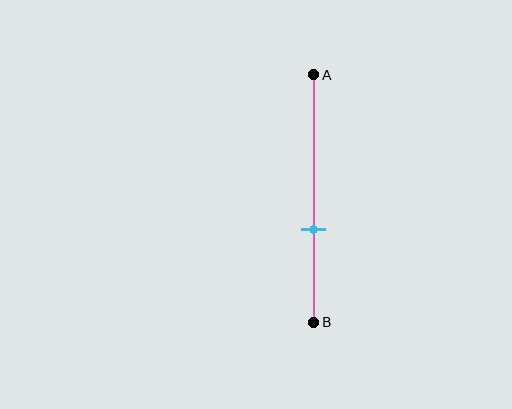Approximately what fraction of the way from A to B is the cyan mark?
The cyan mark is approximately 65% of the way from A to B.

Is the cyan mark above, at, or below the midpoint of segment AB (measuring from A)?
The cyan mark is below the midpoint of segment AB.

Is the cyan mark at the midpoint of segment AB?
No, the mark is at about 65% from A, not at the 50% midpoint.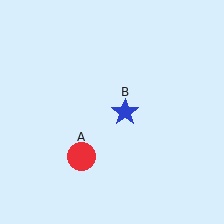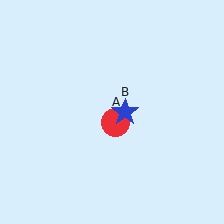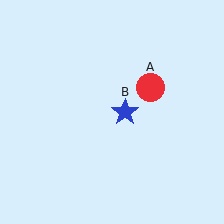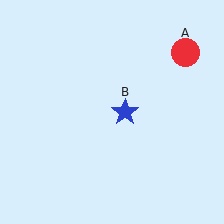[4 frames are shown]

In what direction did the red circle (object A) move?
The red circle (object A) moved up and to the right.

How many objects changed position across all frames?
1 object changed position: red circle (object A).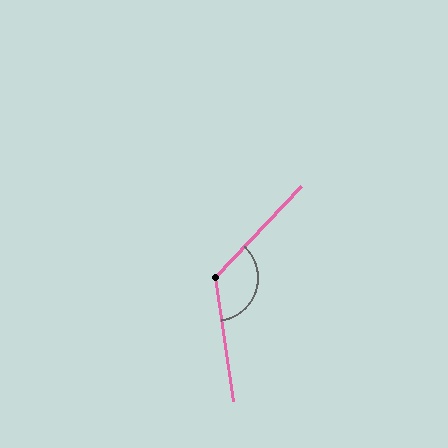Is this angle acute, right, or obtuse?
It is obtuse.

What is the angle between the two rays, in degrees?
Approximately 128 degrees.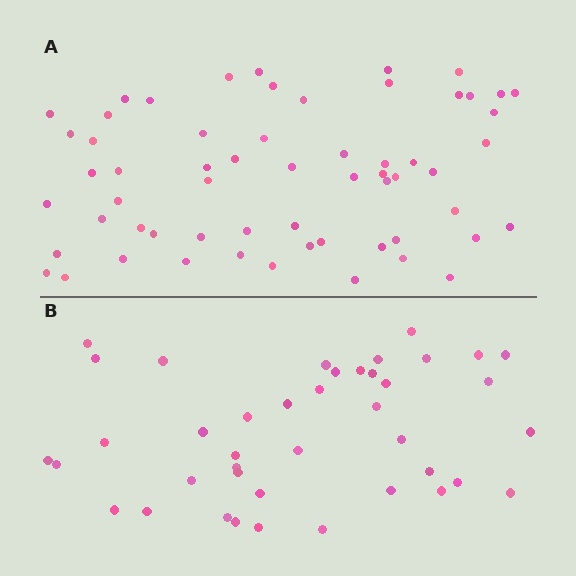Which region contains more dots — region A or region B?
Region A (the top region) has more dots.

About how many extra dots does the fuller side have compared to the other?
Region A has approximately 20 more dots than region B.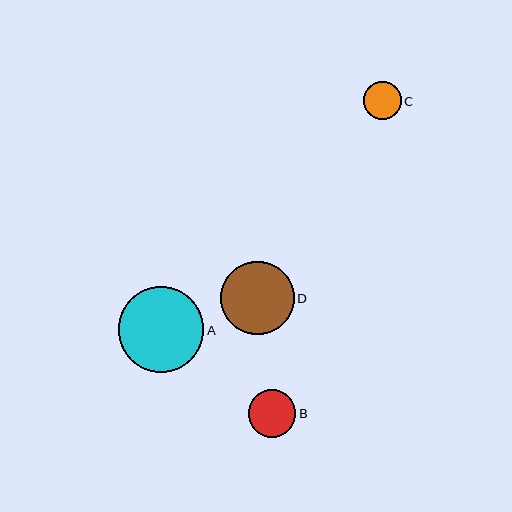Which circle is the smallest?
Circle C is the smallest with a size of approximately 38 pixels.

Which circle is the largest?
Circle A is the largest with a size of approximately 85 pixels.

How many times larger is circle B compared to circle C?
Circle B is approximately 1.3 times the size of circle C.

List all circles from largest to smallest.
From largest to smallest: A, D, B, C.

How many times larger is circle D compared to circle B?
Circle D is approximately 1.5 times the size of circle B.